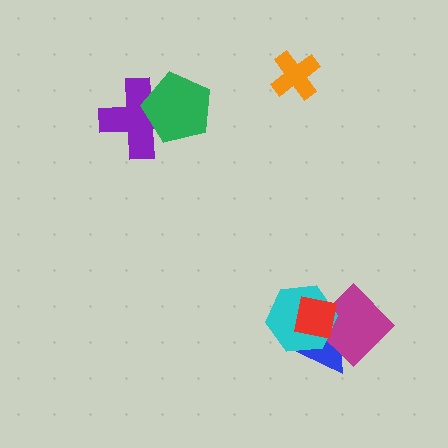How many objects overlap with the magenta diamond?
3 objects overlap with the magenta diamond.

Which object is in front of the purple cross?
The green pentagon is in front of the purple cross.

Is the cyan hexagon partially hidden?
Yes, it is partially covered by another shape.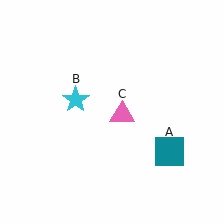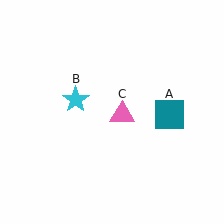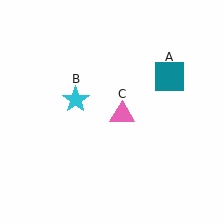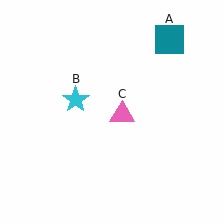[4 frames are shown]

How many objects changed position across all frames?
1 object changed position: teal square (object A).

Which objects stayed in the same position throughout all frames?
Cyan star (object B) and pink triangle (object C) remained stationary.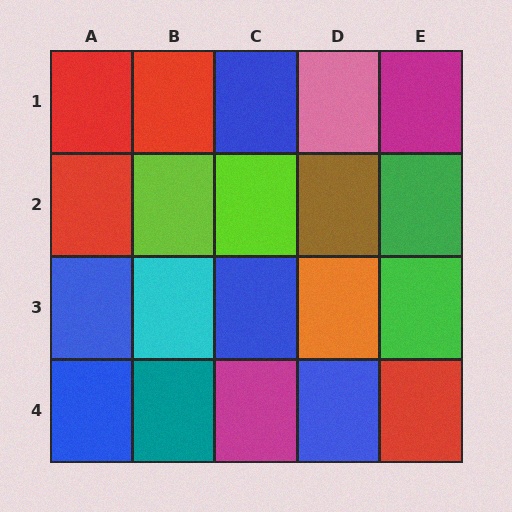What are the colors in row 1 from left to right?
Red, red, blue, pink, magenta.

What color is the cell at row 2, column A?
Red.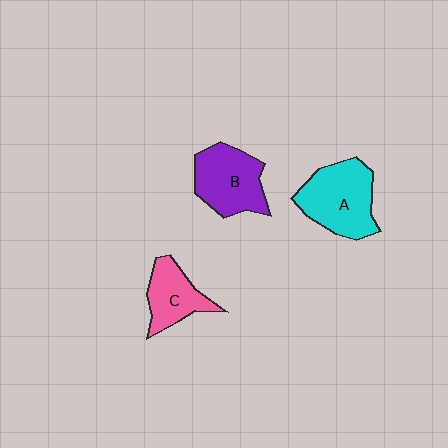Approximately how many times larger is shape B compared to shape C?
Approximately 1.4 times.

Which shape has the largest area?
Shape A (cyan).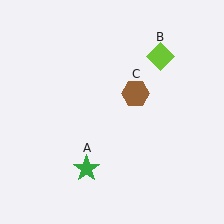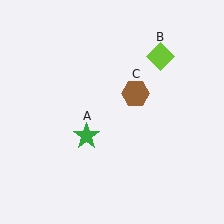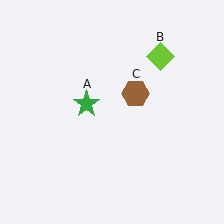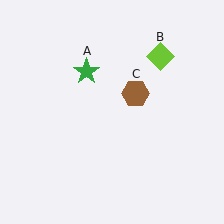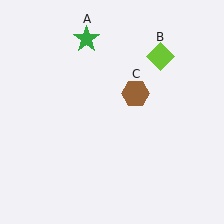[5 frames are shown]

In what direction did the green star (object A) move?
The green star (object A) moved up.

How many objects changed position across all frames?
1 object changed position: green star (object A).